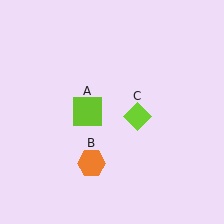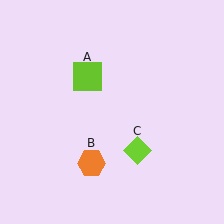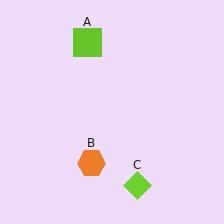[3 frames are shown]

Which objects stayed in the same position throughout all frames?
Orange hexagon (object B) remained stationary.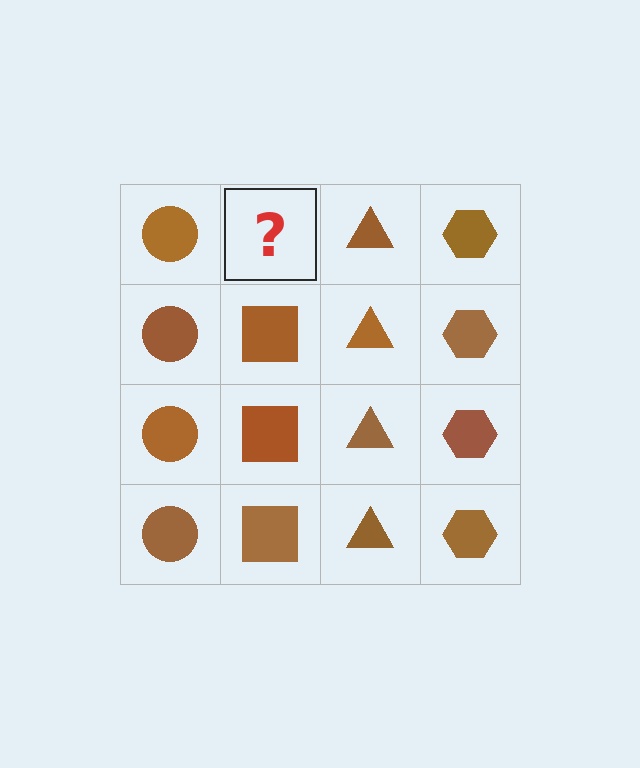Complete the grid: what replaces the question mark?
The question mark should be replaced with a brown square.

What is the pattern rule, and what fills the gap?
The rule is that each column has a consistent shape. The gap should be filled with a brown square.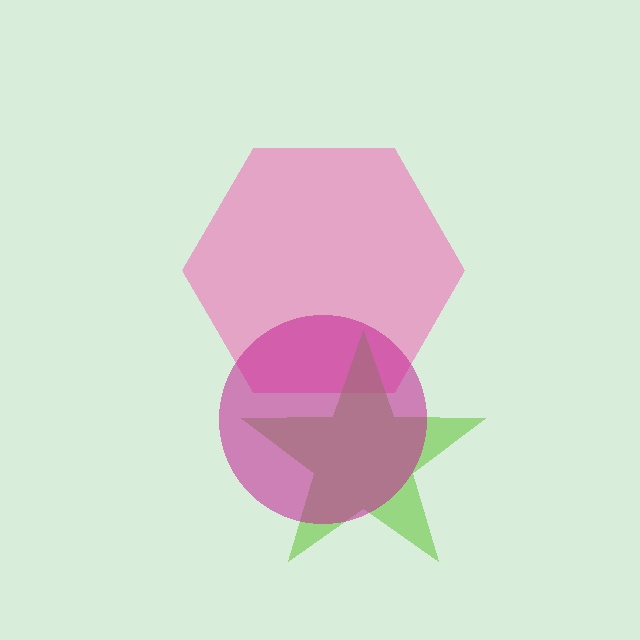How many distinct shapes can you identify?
There are 3 distinct shapes: a pink hexagon, a lime star, a magenta circle.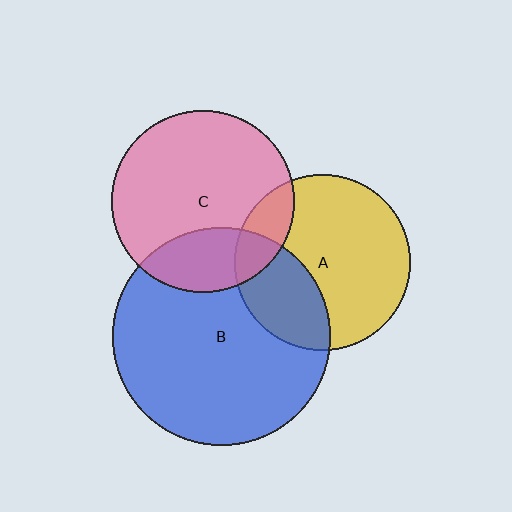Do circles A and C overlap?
Yes.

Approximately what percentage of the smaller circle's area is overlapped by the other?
Approximately 15%.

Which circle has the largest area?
Circle B (blue).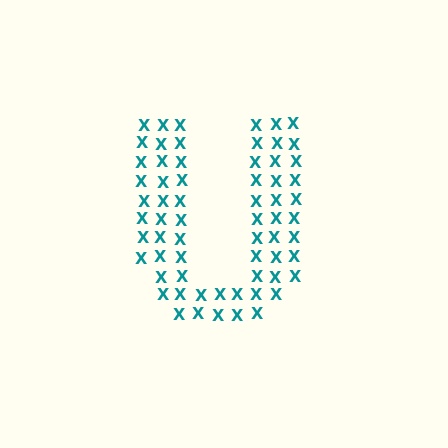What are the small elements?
The small elements are letter X's.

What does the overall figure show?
The overall figure shows the letter U.